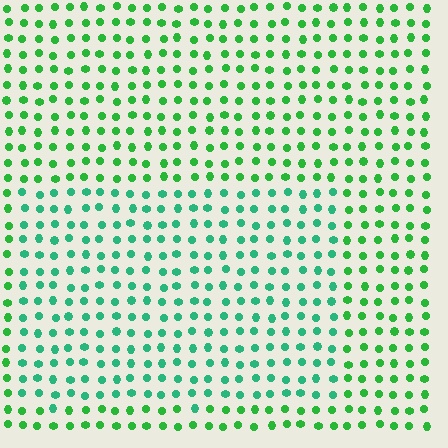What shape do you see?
I see a rectangle.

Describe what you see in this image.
The image is filled with small green elements in a uniform arrangement. A rectangle-shaped region is visible where the elements are tinted to a slightly different hue, forming a subtle color boundary.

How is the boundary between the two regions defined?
The boundary is defined purely by a slight shift in hue (about 30 degrees). Spacing, size, and orientation are identical on both sides.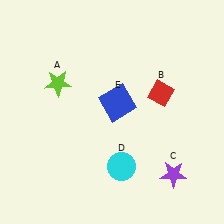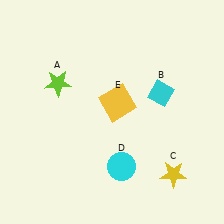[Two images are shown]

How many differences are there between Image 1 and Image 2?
There are 3 differences between the two images.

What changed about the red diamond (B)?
In Image 1, B is red. In Image 2, it changed to cyan.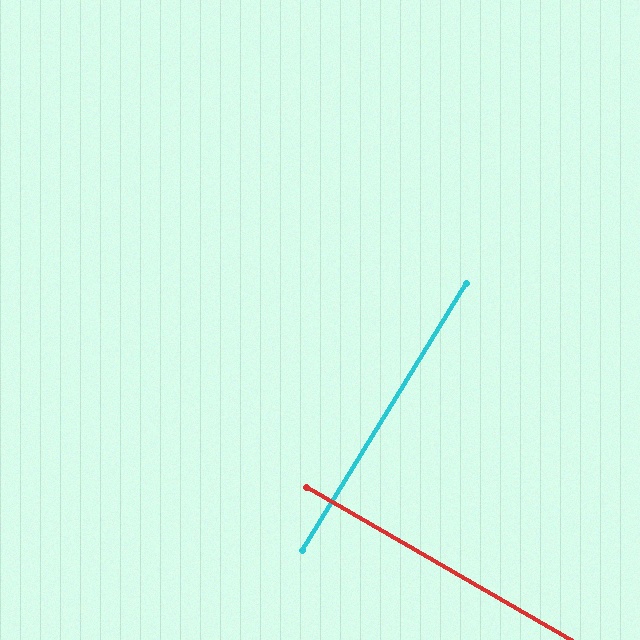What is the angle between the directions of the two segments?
Approximately 88 degrees.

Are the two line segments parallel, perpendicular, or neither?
Perpendicular — they meet at approximately 88°.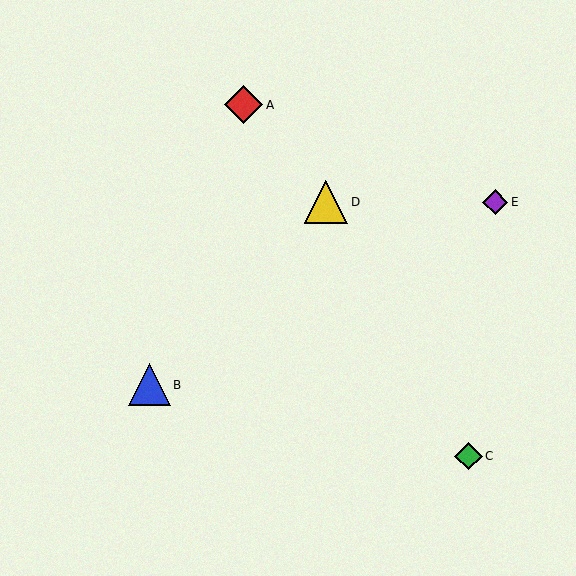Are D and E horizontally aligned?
Yes, both are at y≈202.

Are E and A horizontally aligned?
No, E is at y≈202 and A is at y≈105.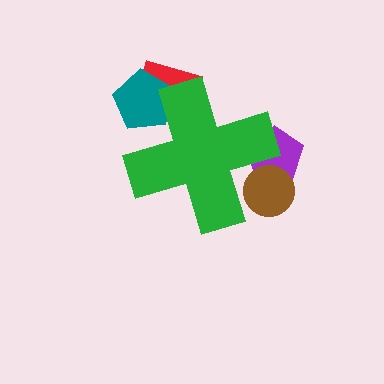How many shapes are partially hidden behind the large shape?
4 shapes are partially hidden.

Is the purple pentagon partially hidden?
Yes, the purple pentagon is partially hidden behind the green cross.